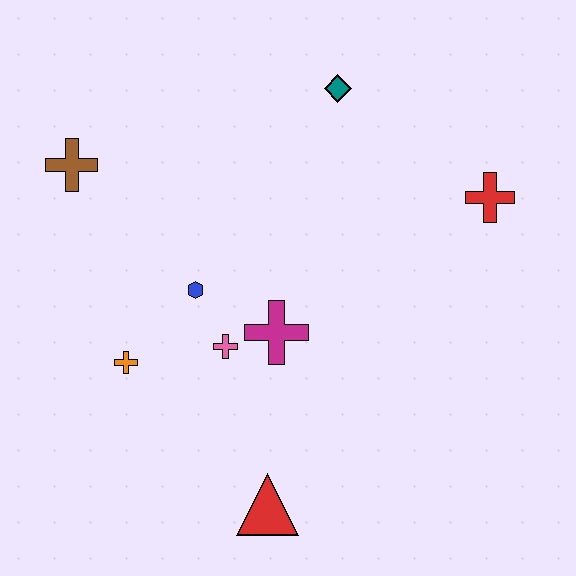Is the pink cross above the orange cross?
Yes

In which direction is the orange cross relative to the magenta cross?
The orange cross is to the left of the magenta cross.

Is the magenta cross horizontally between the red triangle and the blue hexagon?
No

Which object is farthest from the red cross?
The brown cross is farthest from the red cross.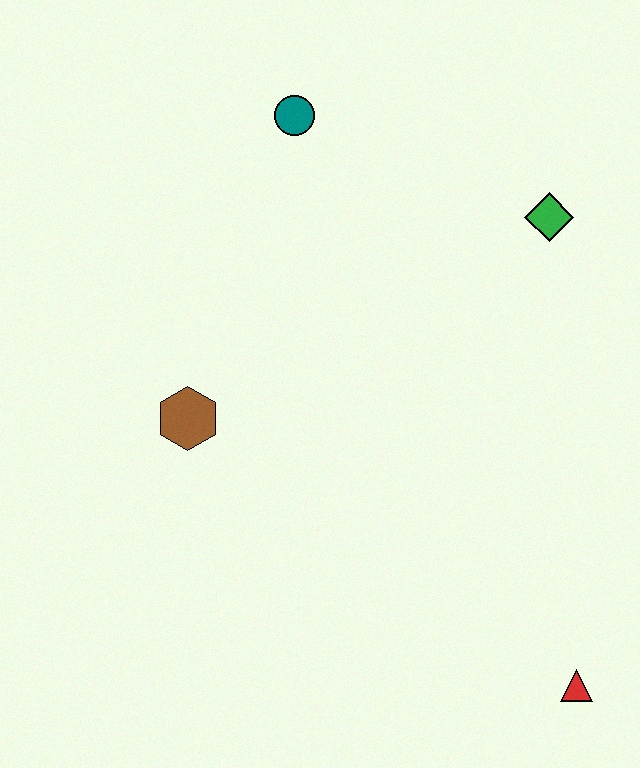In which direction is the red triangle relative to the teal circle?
The red triangle is below the teal circle.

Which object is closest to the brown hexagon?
The teal circle is closest to the brown hexagon.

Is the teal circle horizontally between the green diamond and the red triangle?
No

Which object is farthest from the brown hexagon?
The red triangle is farthest from the brown hexagon.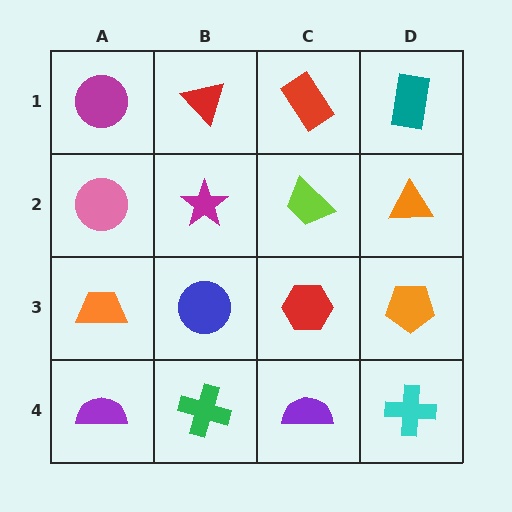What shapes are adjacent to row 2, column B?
A red triangle (row 1, column B), a blue circle (row 3, column B), a pink circle (row 2, column A), a lime trapezoid (row 2, column C).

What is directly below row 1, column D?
An orange triangle.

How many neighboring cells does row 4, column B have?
3.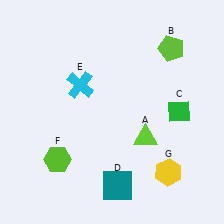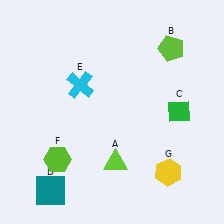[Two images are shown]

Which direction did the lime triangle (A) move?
The lime triangle (A) moved left.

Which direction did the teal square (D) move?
The teal square (D) moved left.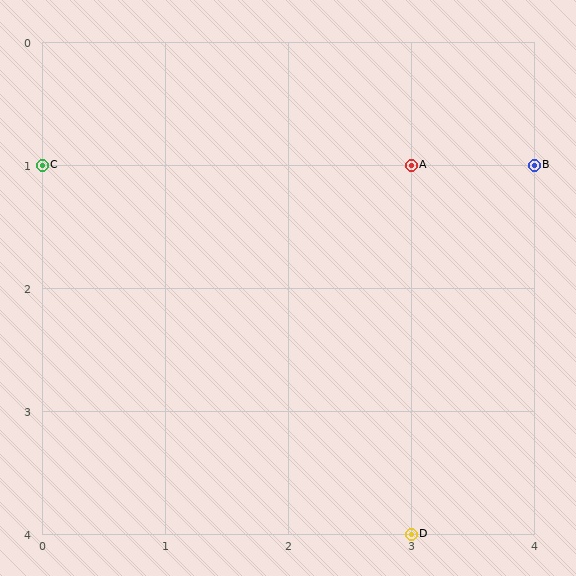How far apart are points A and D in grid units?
Points A and D are 3 rows apart.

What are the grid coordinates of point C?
Point C is at grid coordinates (0, 1).